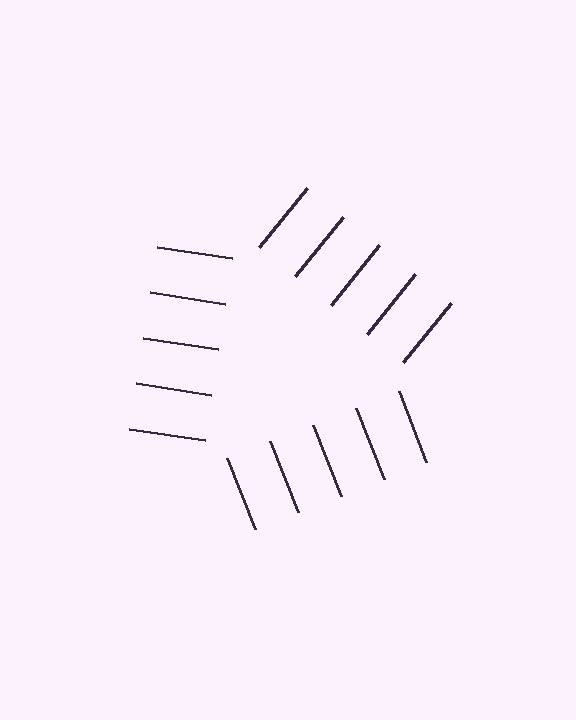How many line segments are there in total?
15 — 5 along each of the 3 edges.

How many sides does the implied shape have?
3 sides — the line-ends trace a triangle.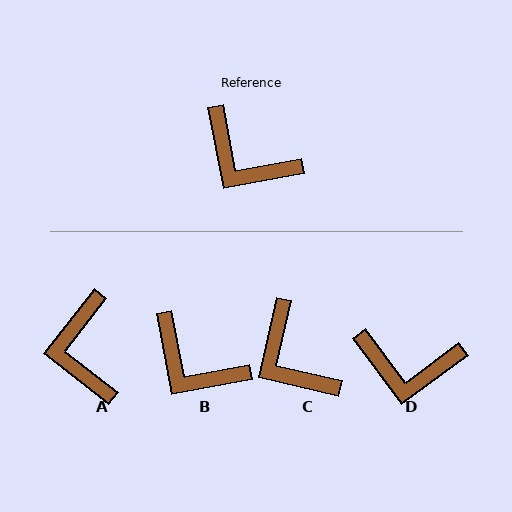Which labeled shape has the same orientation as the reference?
B.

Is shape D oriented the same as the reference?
No, it is off by about 26 degrees.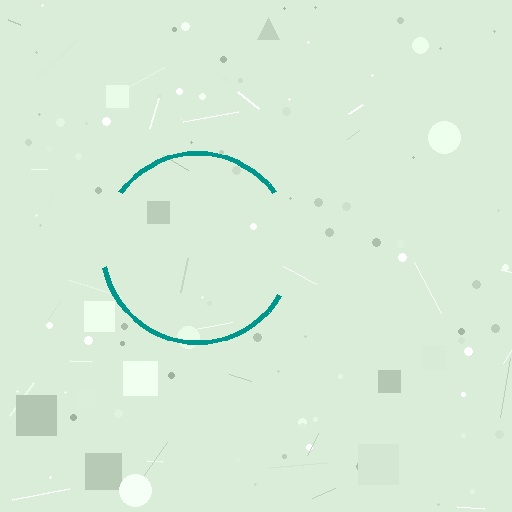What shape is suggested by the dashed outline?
The dashed outline suggests a circle.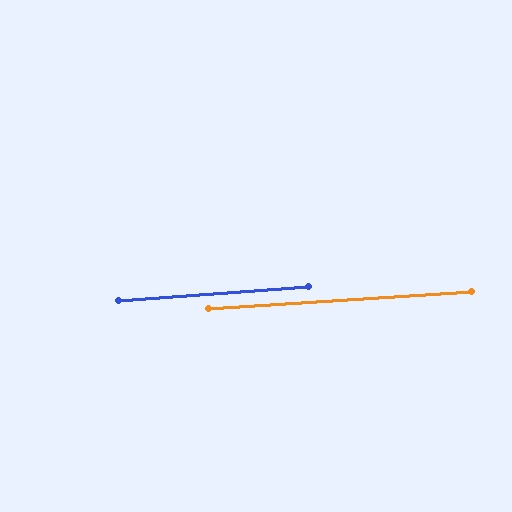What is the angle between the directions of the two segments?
Approximately 1 degree.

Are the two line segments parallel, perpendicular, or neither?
Parallel — their directions differ by only 0.6°.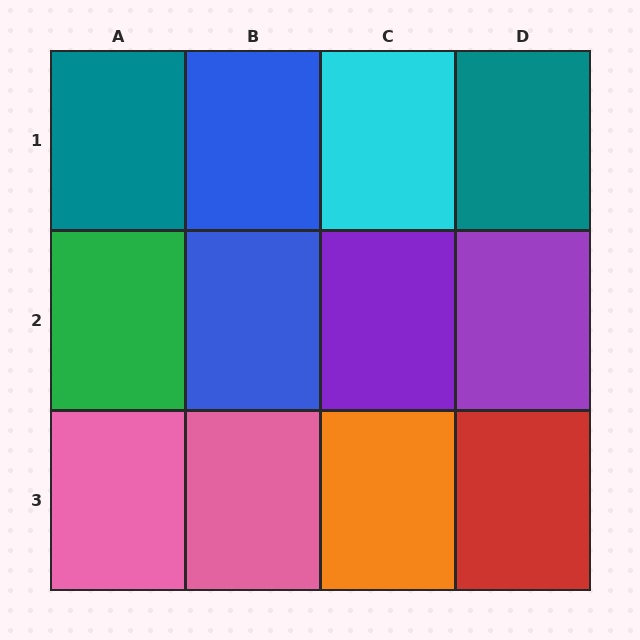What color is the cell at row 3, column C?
Orange.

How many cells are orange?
1 cell is orange.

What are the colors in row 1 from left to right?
Teal, blue, cyan, teal.